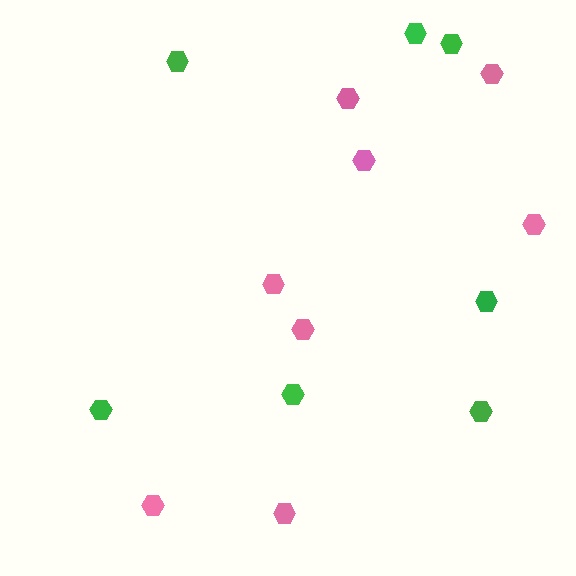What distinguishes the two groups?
There are 2 groups: one group of pink hexagons (8) and one group of green hexagons (7).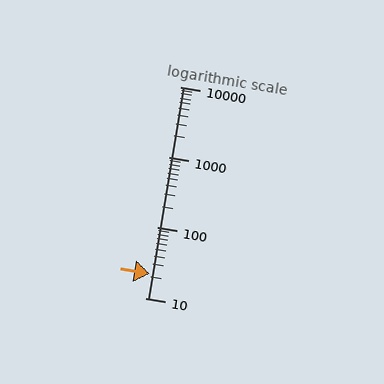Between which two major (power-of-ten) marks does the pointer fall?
The pointer is between 10 and 100.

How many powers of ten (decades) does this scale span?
The scale spans 3 decades, from 10 to 10000.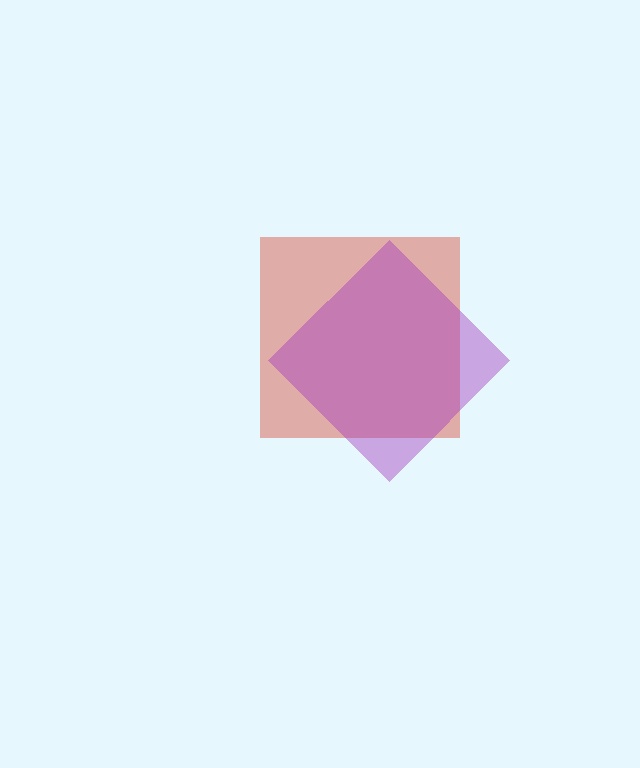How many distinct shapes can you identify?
There are 2 distinct shapes: a red square, a purple diamond.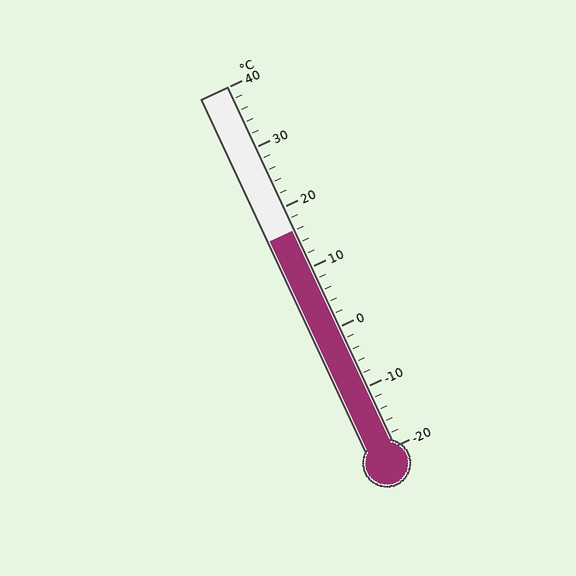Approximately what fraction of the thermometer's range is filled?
The thermometer is filled to approximately 60% of its range.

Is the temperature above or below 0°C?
The temperature is above 0°C.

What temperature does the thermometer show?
The thermometer shows approximately 16°C.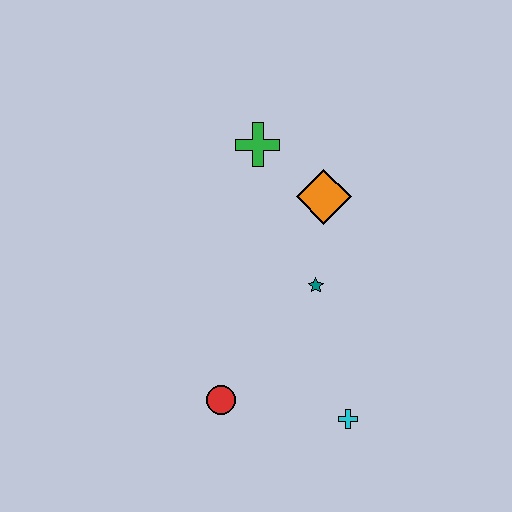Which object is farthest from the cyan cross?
The green cross is farthest from the cyan cross.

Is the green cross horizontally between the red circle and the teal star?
Yes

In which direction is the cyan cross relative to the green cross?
The cyan cross is below the green cross.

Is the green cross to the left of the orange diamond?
Yes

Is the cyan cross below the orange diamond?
Yes